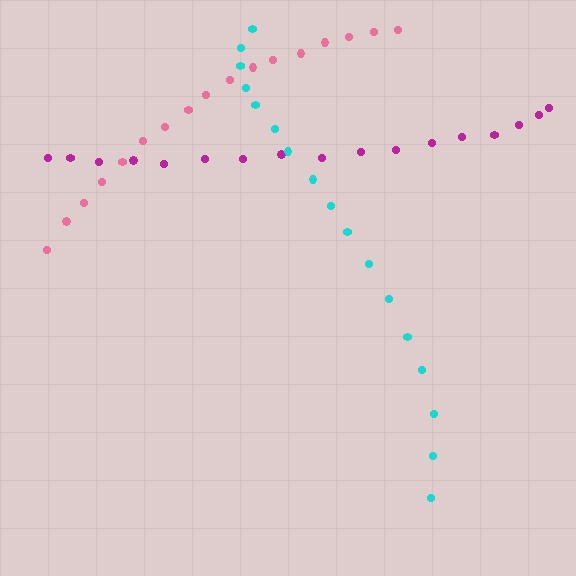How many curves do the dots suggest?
There are 3 distinct paths.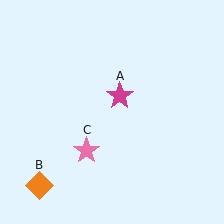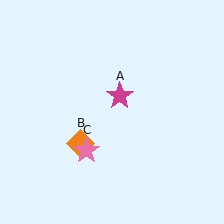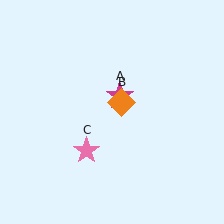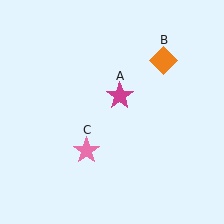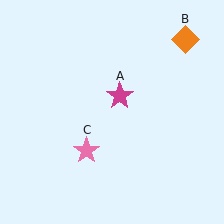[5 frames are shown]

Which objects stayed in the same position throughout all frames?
Magenta star (object A) and pink star (object C) remained stationary.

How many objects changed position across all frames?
1 object changed position: orange diamond (object B).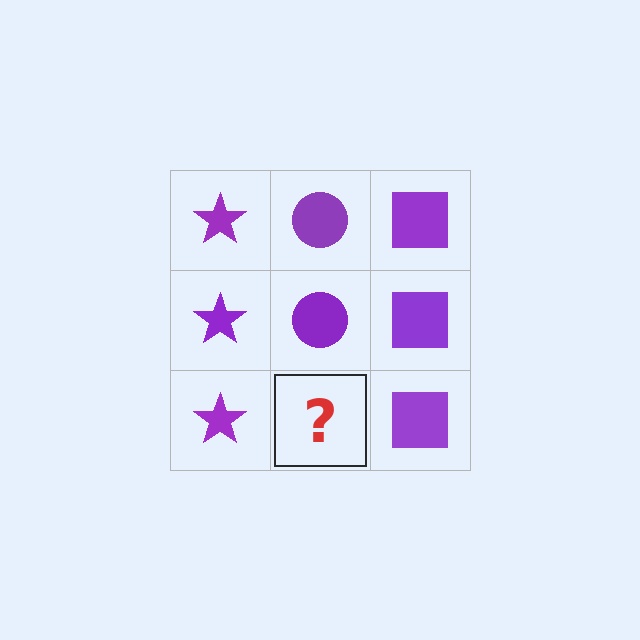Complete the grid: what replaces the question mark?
The question mark should be replaced with a purple circle.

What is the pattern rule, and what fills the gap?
The rule is that each column has a consistent shape. The gap should be filled with a purple circle.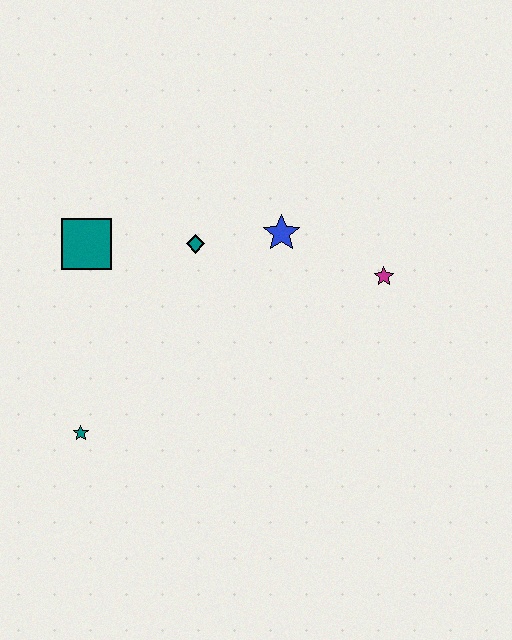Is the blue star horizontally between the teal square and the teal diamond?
No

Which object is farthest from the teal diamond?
The teal star is farthest from the teal diamond.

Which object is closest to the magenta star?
The blue star is closest to the magenta star.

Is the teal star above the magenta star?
No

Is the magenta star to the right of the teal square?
Yes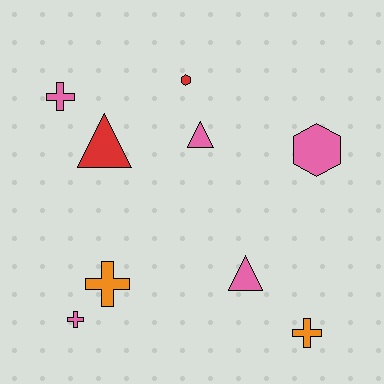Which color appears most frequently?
Pink, with 5 objects.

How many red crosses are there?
There are no red crosses.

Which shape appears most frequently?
Cross, with 4 objects.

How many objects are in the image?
There are 9 objects.